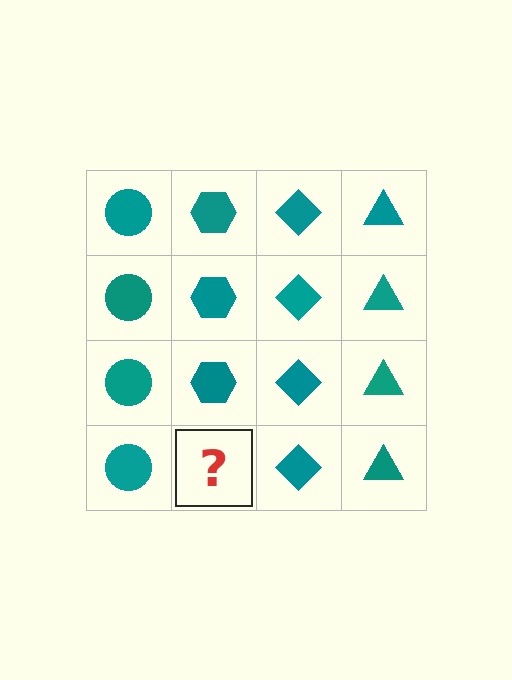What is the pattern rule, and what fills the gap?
The rule is that each column has a consistent shape. The gap should be filled with a teal hexagon.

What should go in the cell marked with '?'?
The missing cell should contain a teal hexagon.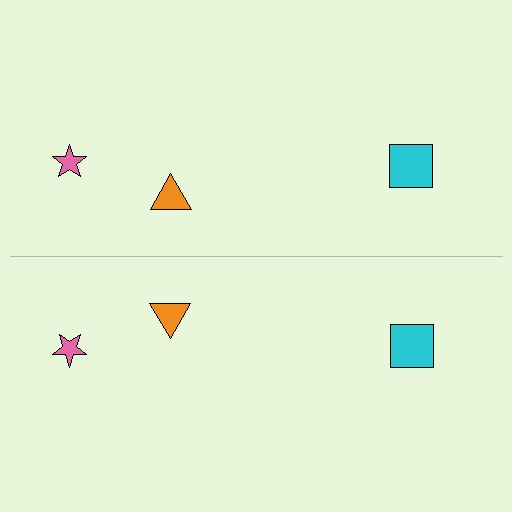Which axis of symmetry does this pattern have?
The pattern has a horizontal axis of symmetry running through the center of the image.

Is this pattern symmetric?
Yes, this pattern has bilateral (reflection) symmetry.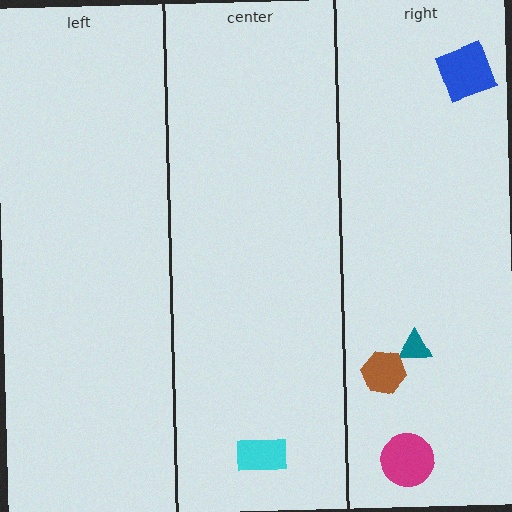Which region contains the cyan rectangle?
The center region.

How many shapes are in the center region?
1.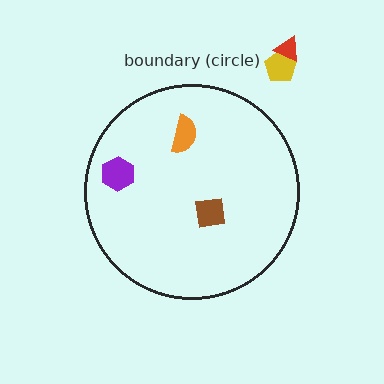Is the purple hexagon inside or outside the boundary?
Inside.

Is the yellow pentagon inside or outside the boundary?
Outside.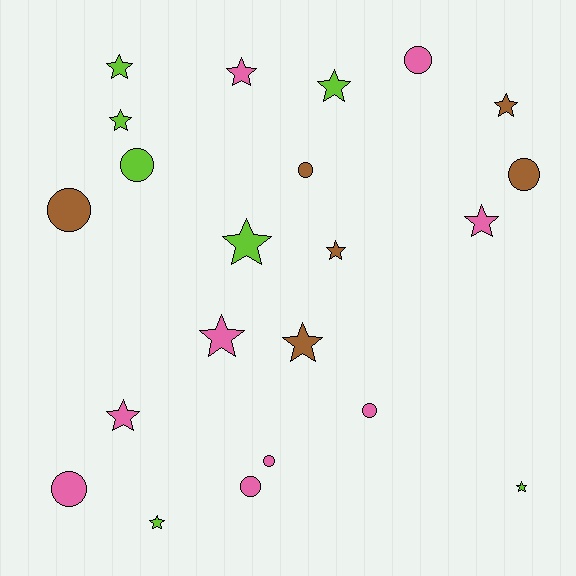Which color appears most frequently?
Pink, with 9 objects.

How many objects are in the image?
There are 22 objects.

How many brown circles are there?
There are 3 brown circles.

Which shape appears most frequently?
Star, with 13 objects.